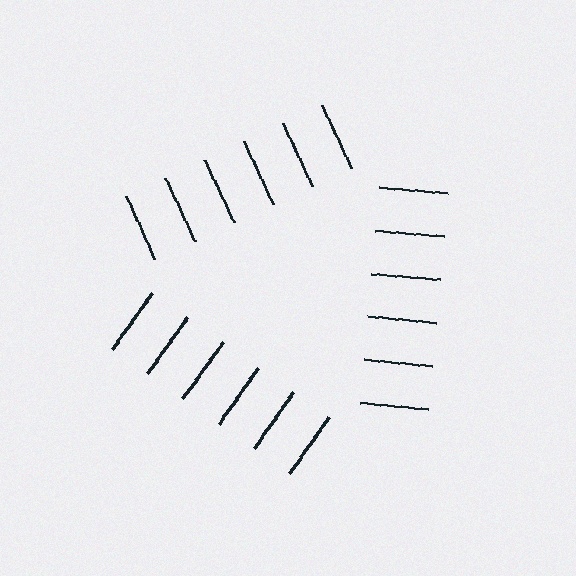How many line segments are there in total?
18 — 6 along each of the 3 edges.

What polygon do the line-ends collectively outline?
An illusory triangle — the line segments terminate on its edges but no continuous stroke is drawn.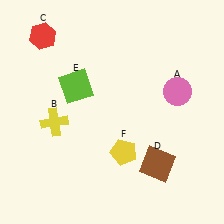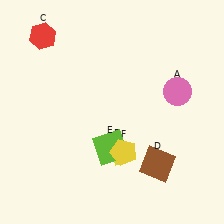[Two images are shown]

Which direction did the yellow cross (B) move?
The yellow cross (B) moved right.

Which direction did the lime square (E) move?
The lime square (E) moved down.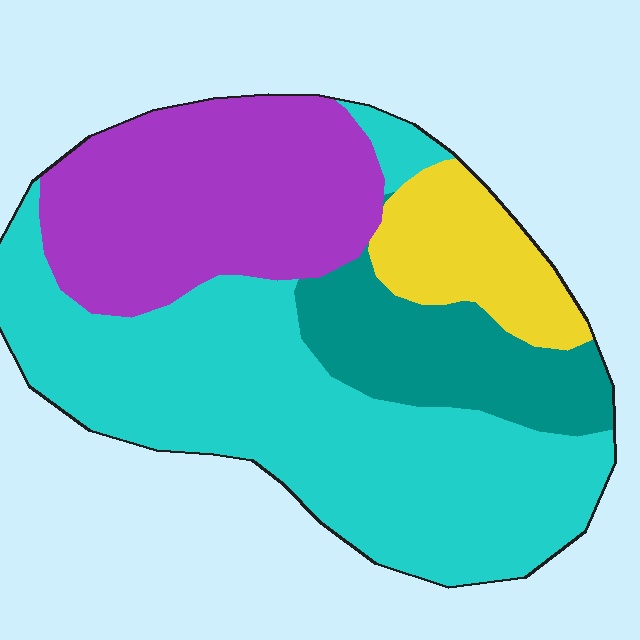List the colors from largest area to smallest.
From largest to smallest: cyan, purple, teal, yellow.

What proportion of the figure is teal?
Teal takes up less than a quarter of the figure.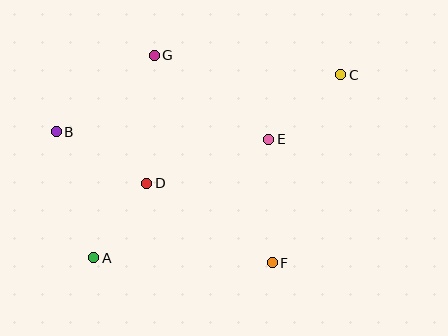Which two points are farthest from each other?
Points A and C are farthest from each other.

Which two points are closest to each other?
Points A and D are closest to each other.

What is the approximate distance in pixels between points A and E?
The distance between A and E is approximately 211 pixels.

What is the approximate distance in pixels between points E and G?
The distance between E and G is approximately 142 pixels.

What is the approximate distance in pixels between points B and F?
The distance between B and F is approximately 253 pixels.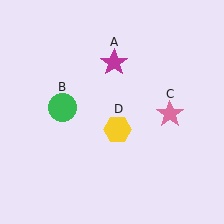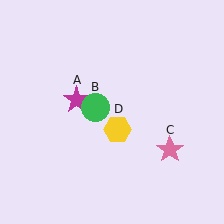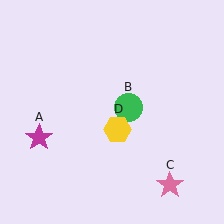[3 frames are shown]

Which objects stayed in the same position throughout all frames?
Yellow hexagon (object D) remained stationary.